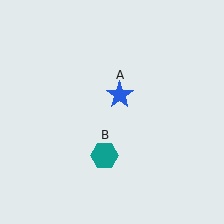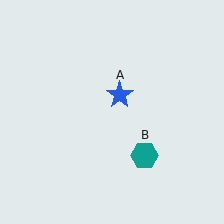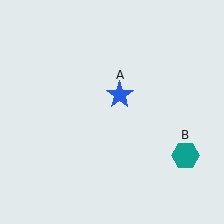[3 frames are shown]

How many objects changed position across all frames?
1 object changed position: teal hexagon (object B).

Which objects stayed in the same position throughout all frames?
Blue star (object A) remained stationary.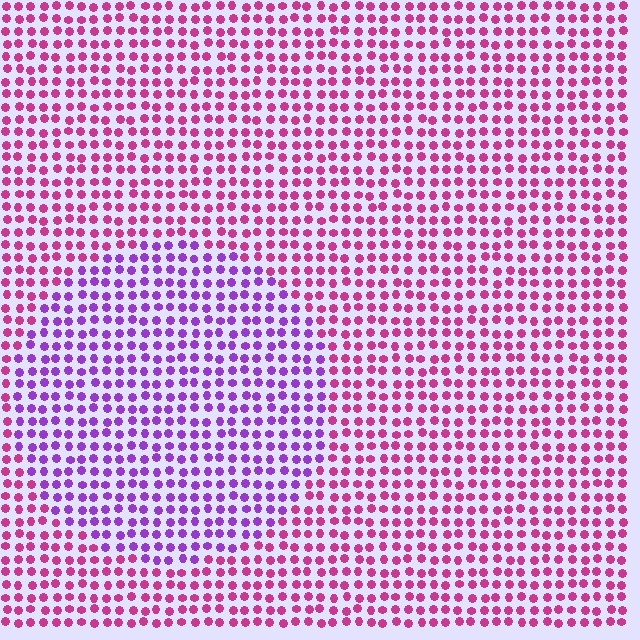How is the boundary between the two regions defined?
The boundary is defined purely by a slight shift in hue (about 44 degrees). Spacing, size, and orientation are identical on both sides.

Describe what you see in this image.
The image is filled with small magenta elements in a uniform arrangement. A circle-shaped region is visible where the elements are tinted to a slightly different hue, forming a subtle color boundary.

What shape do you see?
I see a circle.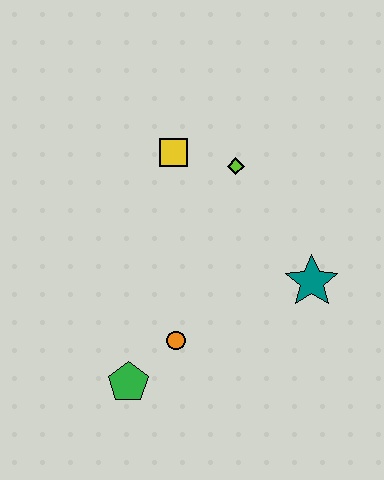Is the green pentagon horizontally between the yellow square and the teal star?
No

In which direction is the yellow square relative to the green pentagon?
The yellow square is above the green pentagon.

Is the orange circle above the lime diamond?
No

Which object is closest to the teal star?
The lime diamond is closest to the teal star.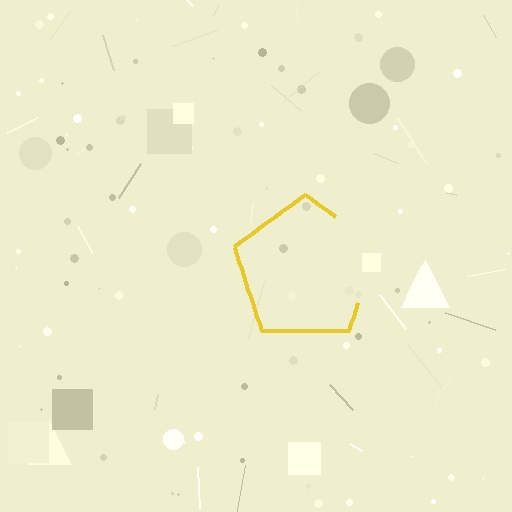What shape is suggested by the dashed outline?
The dashed outline suggests a pentagon.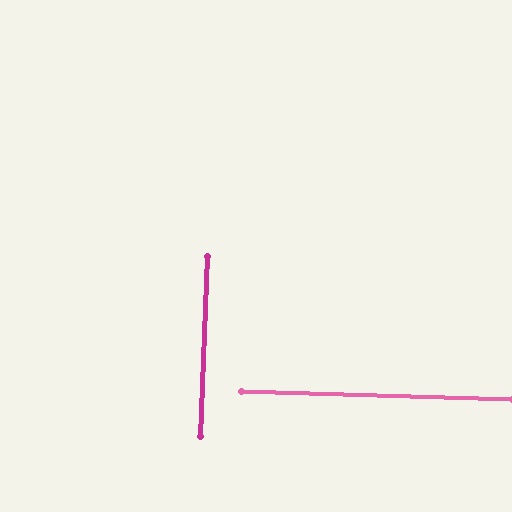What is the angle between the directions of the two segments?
Approximately 89 degrees.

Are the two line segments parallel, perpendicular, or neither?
Perpendicular — they meet at approximately 89°.